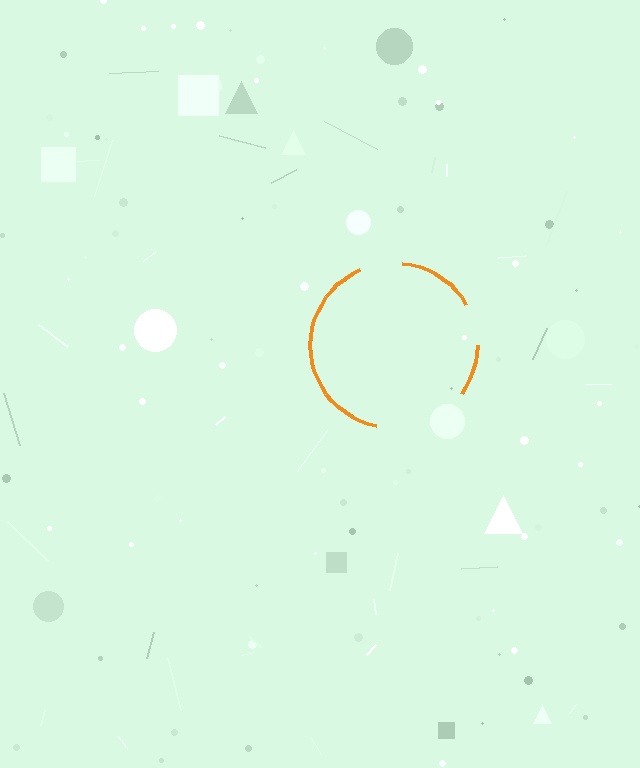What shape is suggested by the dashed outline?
The dashed outline suggests a circle.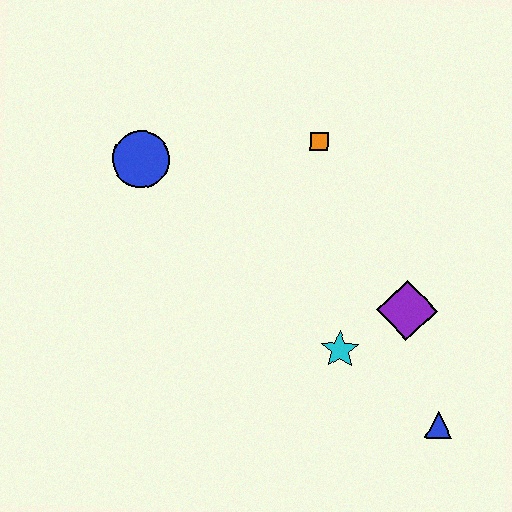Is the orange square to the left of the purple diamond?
Yes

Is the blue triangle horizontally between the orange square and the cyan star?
No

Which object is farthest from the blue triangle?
The blue circle is farthest from the blue triangle.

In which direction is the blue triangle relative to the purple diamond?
The blue triangle is below the purple diamond.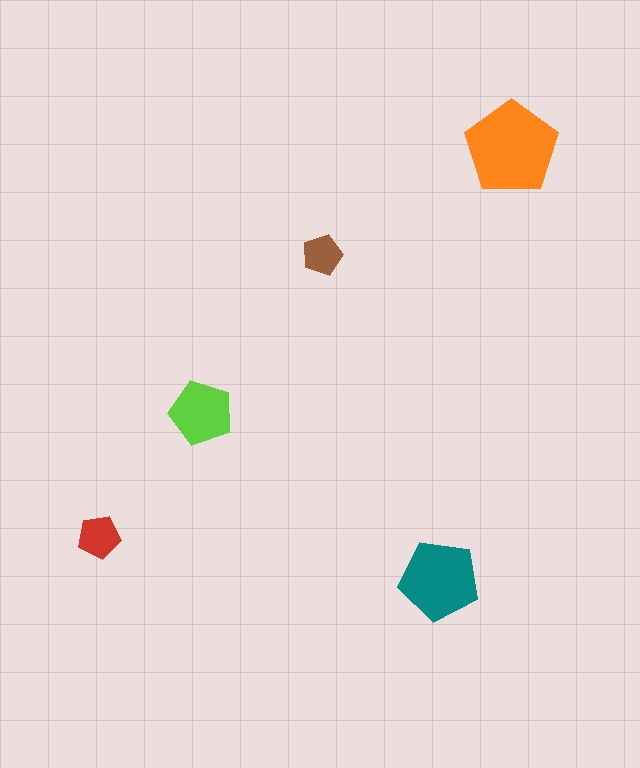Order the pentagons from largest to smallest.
the orange one, the teal one, the lime one, the red one, the brown one.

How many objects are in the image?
There are 5 objects in the image.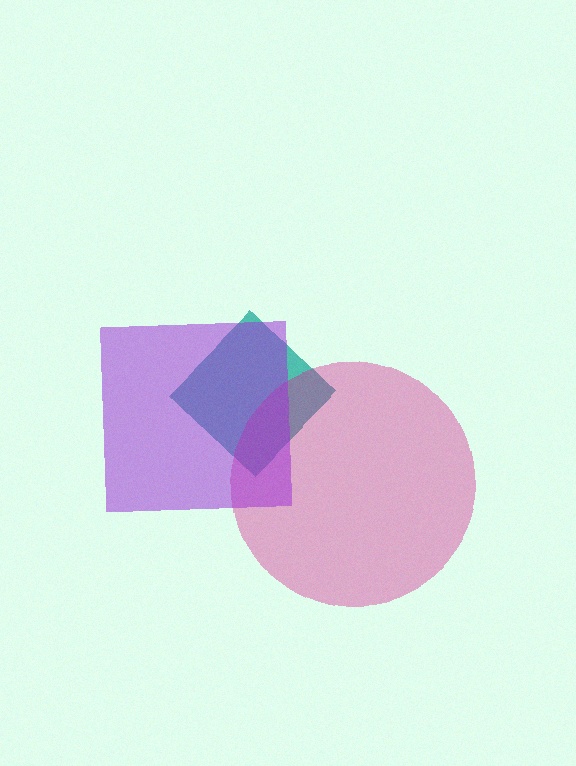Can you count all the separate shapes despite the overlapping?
Yes, there are 3 separate shapes.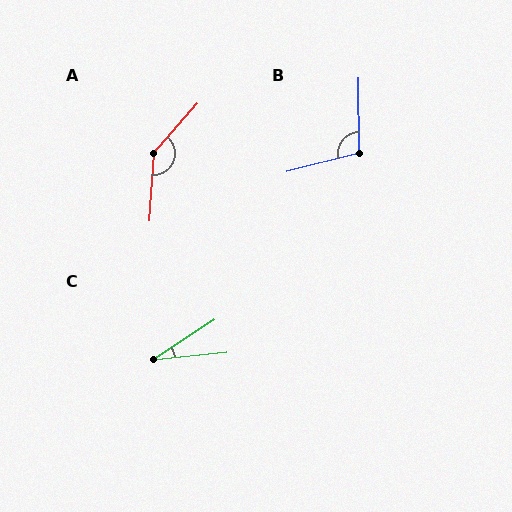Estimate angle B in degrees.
Approximately 104 degrees.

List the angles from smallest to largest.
C (28°), B (104°), A (142°).